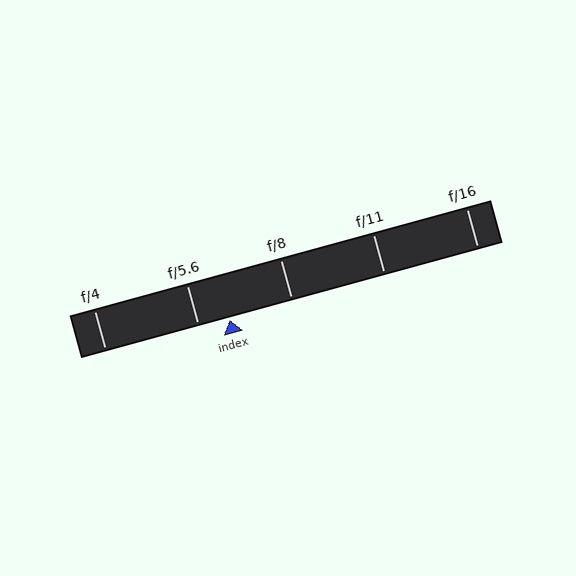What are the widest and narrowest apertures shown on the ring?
The widest aperture shown is f/4 and the narrowest is f/16.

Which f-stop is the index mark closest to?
The index mark is closest to f/5.6.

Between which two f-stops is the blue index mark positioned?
The index mark is between f/5.6 and f/8.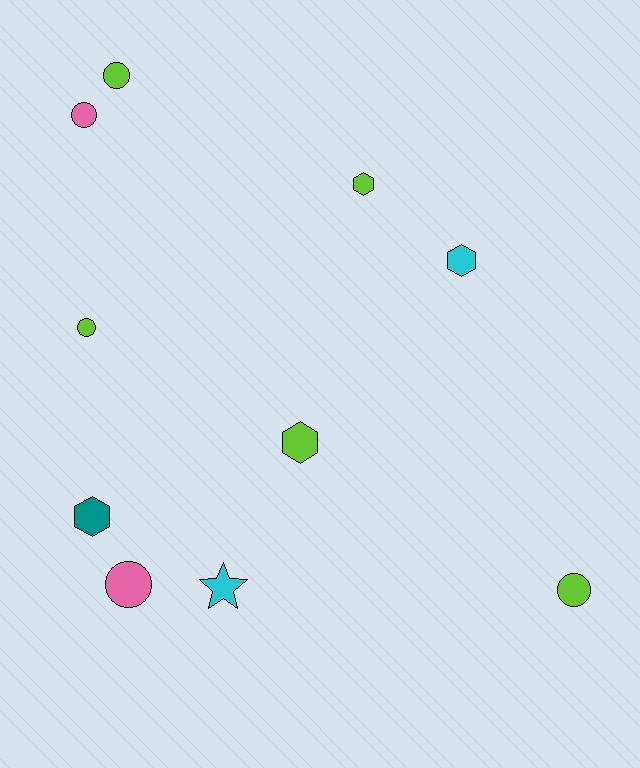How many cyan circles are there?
There are no cyan circles.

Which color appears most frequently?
Lime, with 5 objects.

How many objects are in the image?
There are 10 objects.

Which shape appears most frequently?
Circle, with 5 objects.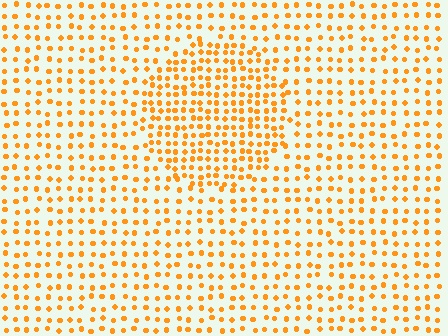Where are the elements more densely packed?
The elements are more densely packed inside the circle boundary.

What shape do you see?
I see a circle.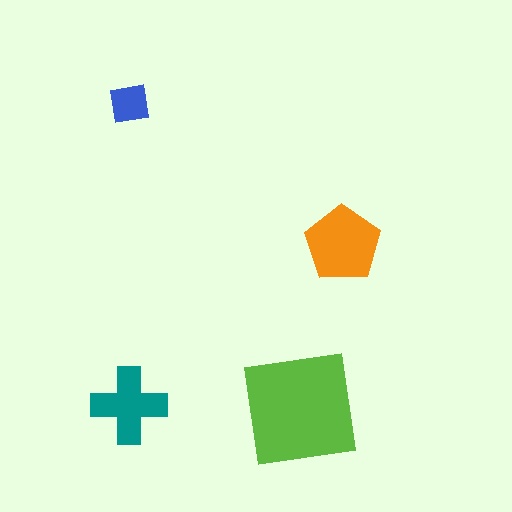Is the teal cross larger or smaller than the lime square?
Smaller.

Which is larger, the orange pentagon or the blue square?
The orange pentagon.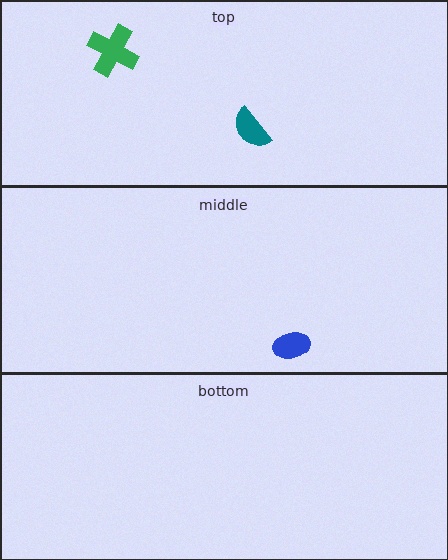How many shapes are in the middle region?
1.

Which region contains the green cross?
The top region.